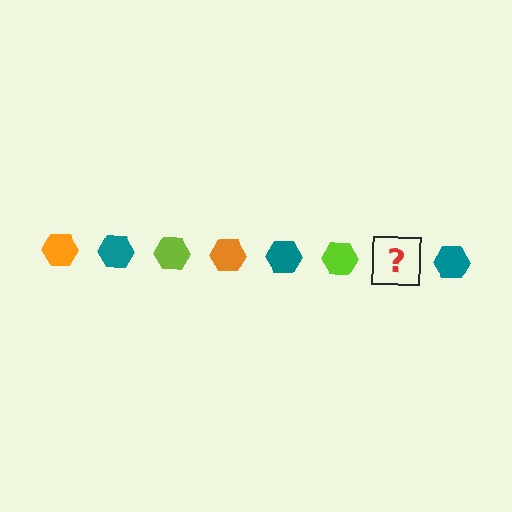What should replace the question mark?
The question mark should be replaced with an orange hexagon.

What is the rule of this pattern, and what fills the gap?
The rule is that the pattern cycles through orange, teal, lime hexagons. The gap should be filled with an orange hexagon.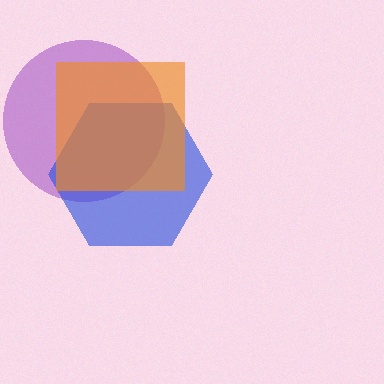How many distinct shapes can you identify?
There are 3 distinct shapes: a purple circle, a blue hexagon, an orange square.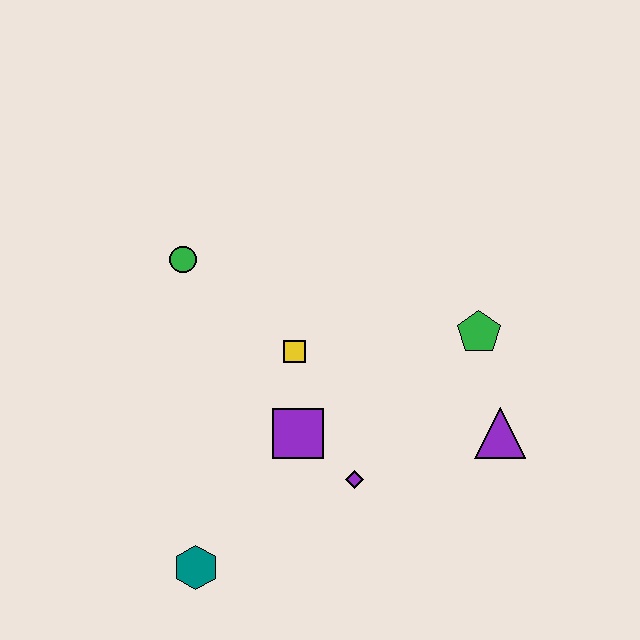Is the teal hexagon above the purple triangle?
No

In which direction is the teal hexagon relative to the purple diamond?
The teal hexagon is to the left of the purple diamond.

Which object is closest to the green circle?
The yellow square is closest to the green circle.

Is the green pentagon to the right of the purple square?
Yes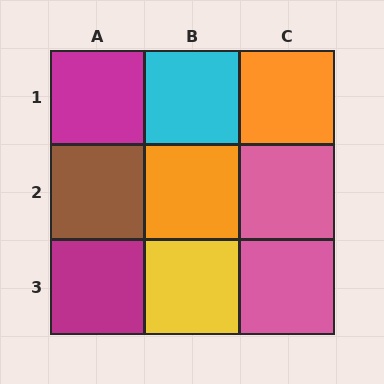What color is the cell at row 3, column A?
Magenta.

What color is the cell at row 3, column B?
Yellow.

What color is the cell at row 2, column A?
Brown.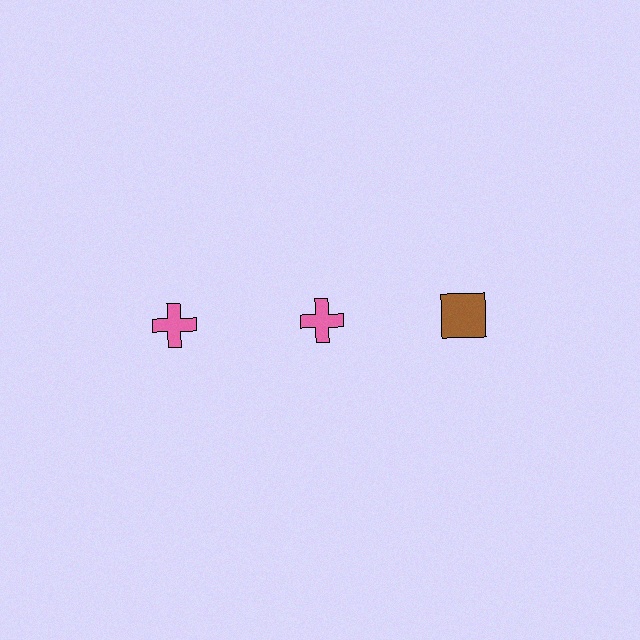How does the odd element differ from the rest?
It differs in both color (brown instead of pink) and shape (square instead of cross).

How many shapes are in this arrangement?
There are 3 shapes arranged in a grid pattern.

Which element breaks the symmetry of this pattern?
The brown square in the top row, center column breaks the symmetry. All other shapes are pink crosses.